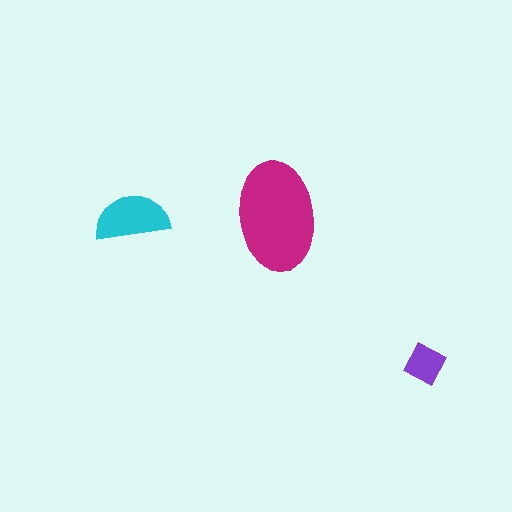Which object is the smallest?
The purple square.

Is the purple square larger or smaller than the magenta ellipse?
Smaller.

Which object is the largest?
The magenta ellipse.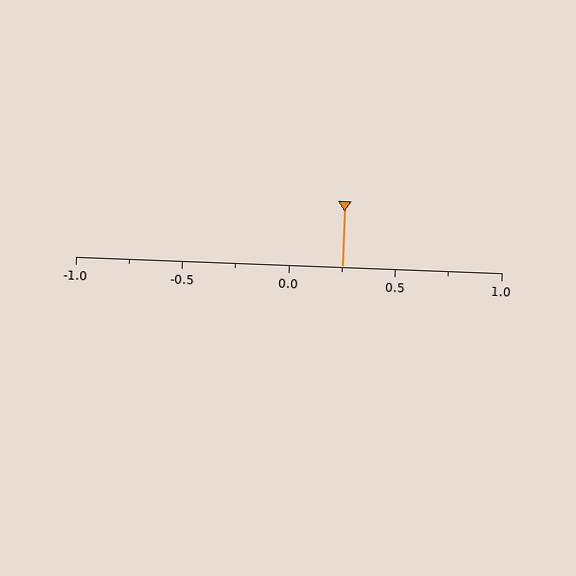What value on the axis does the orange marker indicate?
The marker indicates approximately 0.25.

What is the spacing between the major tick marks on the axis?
The major ticks are spaced 0.5 apart.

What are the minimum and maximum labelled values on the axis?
The axis runs from -1.0 to 1.0.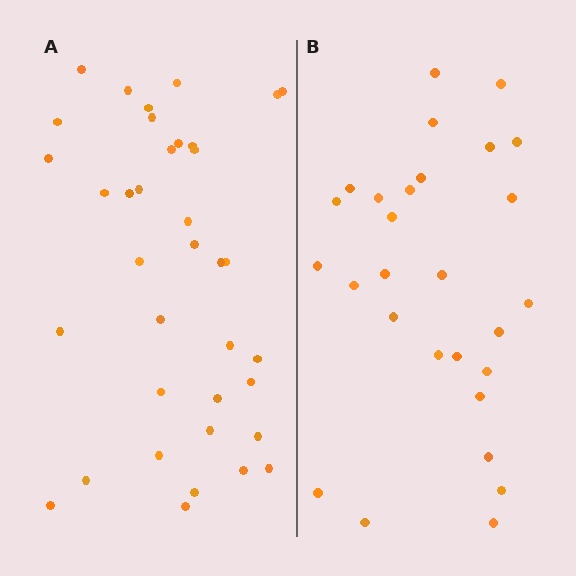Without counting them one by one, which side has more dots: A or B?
Region A (the left region) has more dots.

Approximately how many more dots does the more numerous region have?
Region A has roughly 8 or so more dots than region B.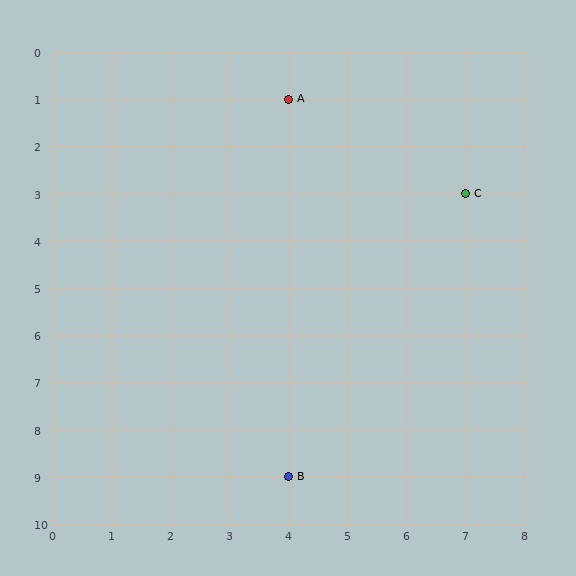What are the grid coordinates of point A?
Point A is at grid coordinates (4, 1).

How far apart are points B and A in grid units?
Points B and A are 8 rows apart.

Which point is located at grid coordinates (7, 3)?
Point C is at (7, 3).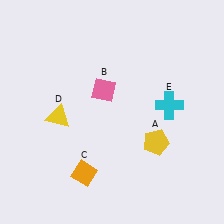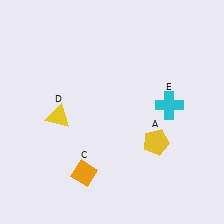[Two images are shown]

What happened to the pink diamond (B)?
The pink diamond (B) was removed in Image 2. It was in the top-left area of Image 1.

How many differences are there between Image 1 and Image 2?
There is 1 difference between the two images.